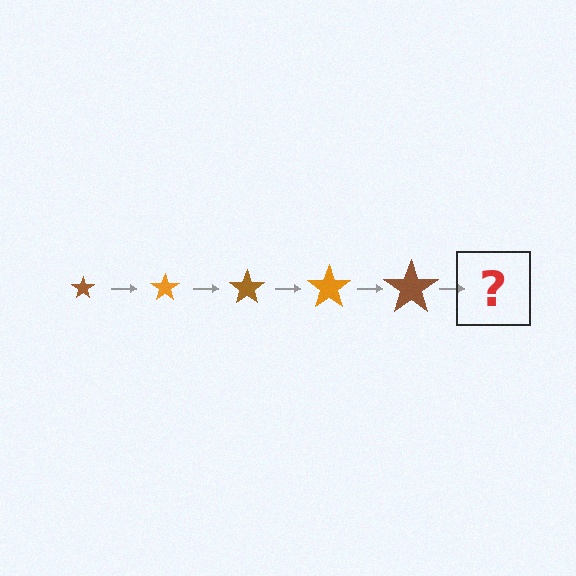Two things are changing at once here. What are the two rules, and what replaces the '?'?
The two rules are that the star grows larger each step and the color cycles through brown and orange. The '?' should be an orange star, larger than the previous one.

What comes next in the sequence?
The next element should be an orange star, larger than the previous one.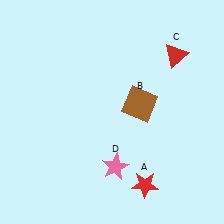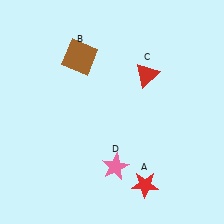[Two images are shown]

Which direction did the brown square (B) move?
The brown square (B) moved left.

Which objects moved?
The objects that moved are: the brown square (B), the red triangle (C).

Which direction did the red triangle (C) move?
The red triangle (C) moved left.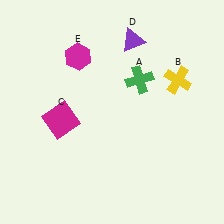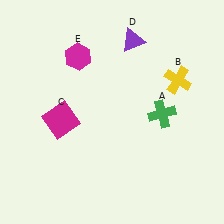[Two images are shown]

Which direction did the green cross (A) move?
The green cross (A) moved down.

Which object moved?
The green cross (A) moved down.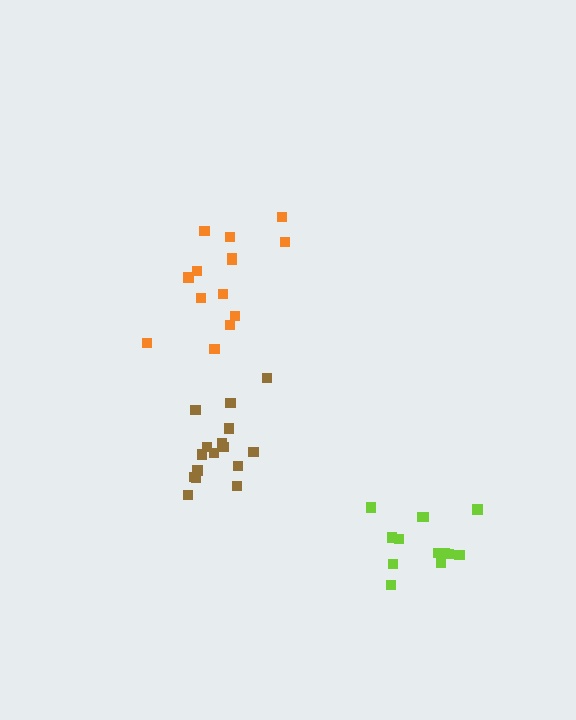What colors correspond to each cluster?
The clusters are colored: orange, lime, brown.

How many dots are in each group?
Group 1: 14 dots, Group 2: 13 dots, Group 3: 16 dots (43 total).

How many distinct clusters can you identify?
There are 3 distinct clusters.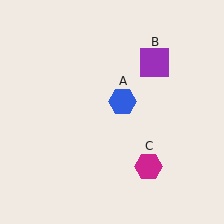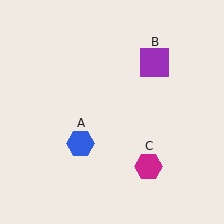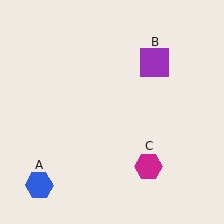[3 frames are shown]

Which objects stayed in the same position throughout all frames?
Purple square (object B) and magenta hexagon (object C) remained stationary.